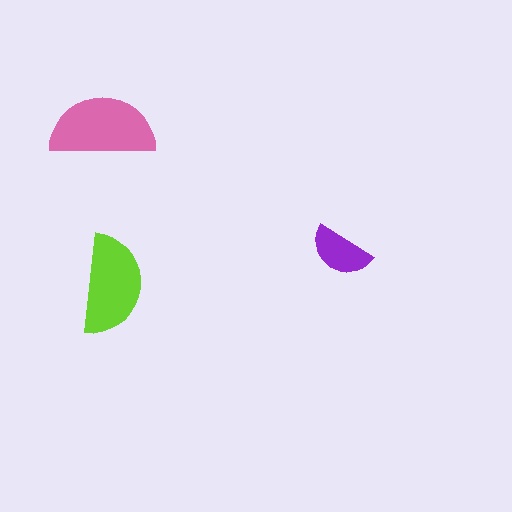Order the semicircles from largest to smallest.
the pink one, the lime one, the purple one.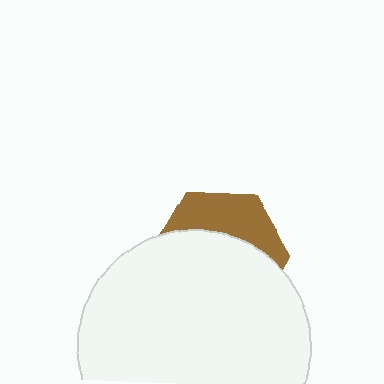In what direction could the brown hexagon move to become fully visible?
The brown hexagon could move up. That would shift it out from behind the white circle entirely.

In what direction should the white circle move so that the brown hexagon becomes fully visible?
The white circle should move down. That is the shortest direction to clear the overlap and leave the brown hexagon fully visible.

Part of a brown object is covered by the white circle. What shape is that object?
It is a hexagon.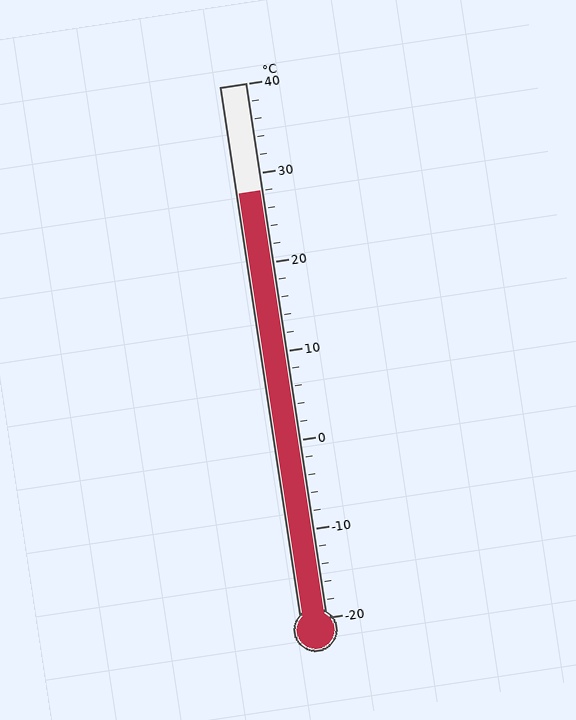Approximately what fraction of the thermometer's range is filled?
The thermometer is filled to approximately 80% of its range.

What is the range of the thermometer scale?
The thermometer scale ranges from -20°C to 40°C.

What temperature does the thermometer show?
The thermometer shows approximately 28°C.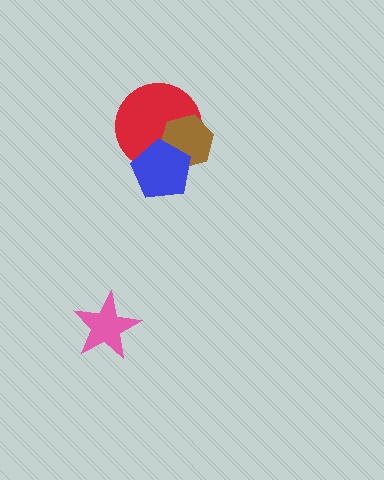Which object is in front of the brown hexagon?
The blue pentagon is in front of the brown hexagon.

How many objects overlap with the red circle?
2 objects overlap with the red circle.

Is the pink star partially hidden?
No, no other shape covers it.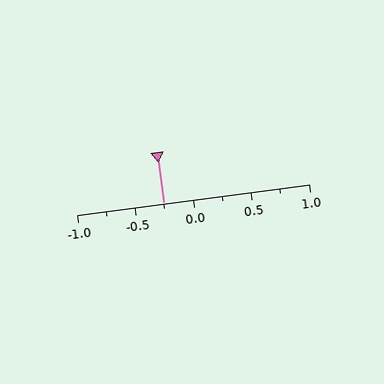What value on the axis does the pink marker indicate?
The marker indicates approximately -0.25.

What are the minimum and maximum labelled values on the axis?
The axis runs from -1.0 to 1.0.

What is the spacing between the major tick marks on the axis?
The major ticks are spaced 0.5 apart.